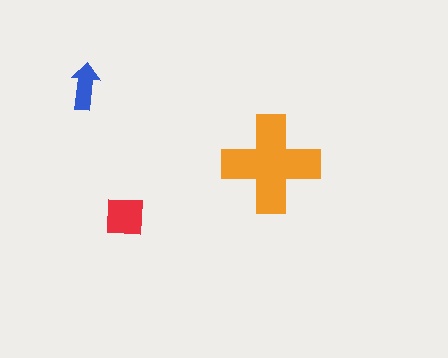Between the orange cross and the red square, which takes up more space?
The orange cross.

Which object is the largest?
The orange cross.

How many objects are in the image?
There are 3 objects in the image.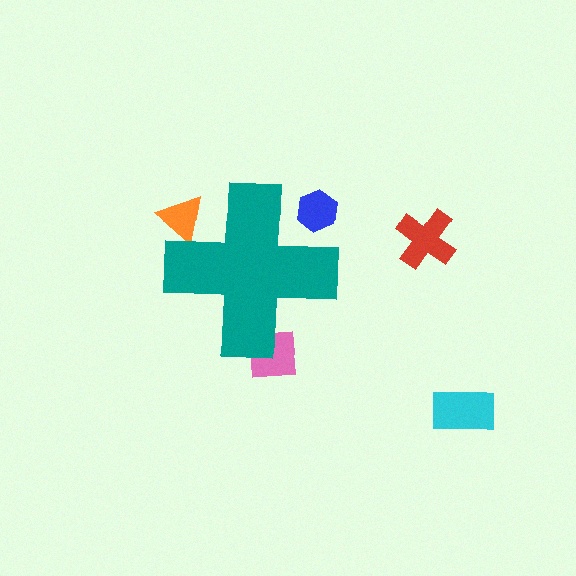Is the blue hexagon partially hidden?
Yes, the blue hexagon is partially hidden behind the teal cross.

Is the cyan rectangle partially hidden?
No, the cyan rectangle is fully visible.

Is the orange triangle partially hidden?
Yes, the orange triangle is partially hidden behind the teal cross.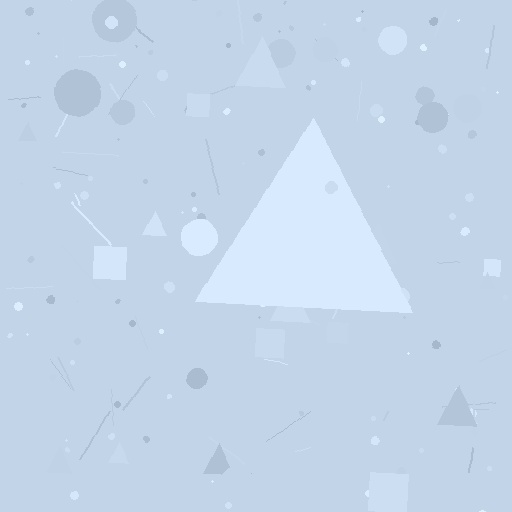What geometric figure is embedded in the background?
A triangle is embedded in the background.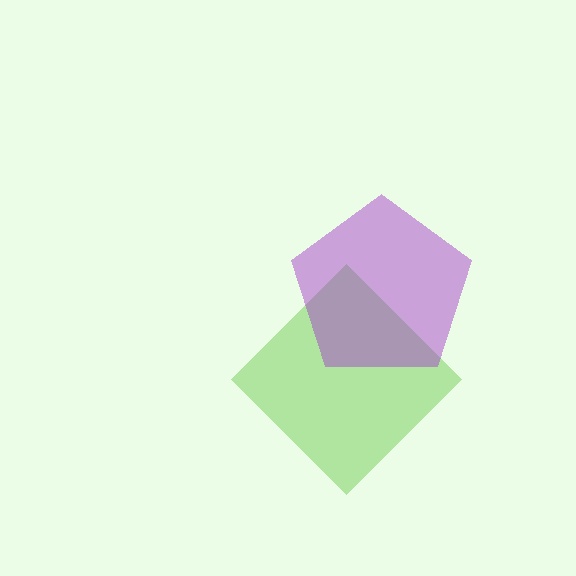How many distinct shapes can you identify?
There are 2 distinct shapes: a lime diamond, a purple pentagon.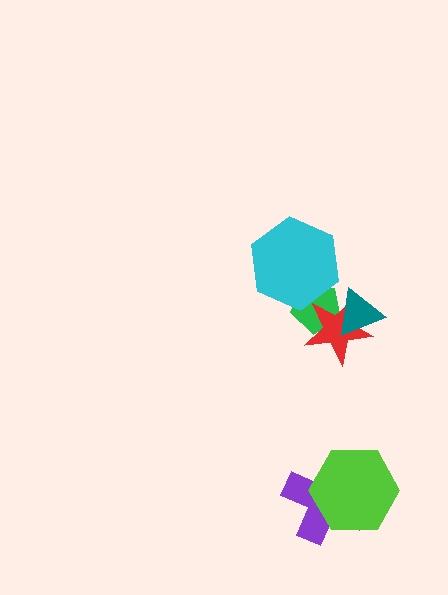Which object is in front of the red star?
The teal triangle is in front of the red star.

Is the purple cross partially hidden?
Yes, it is partially covered by another shape.